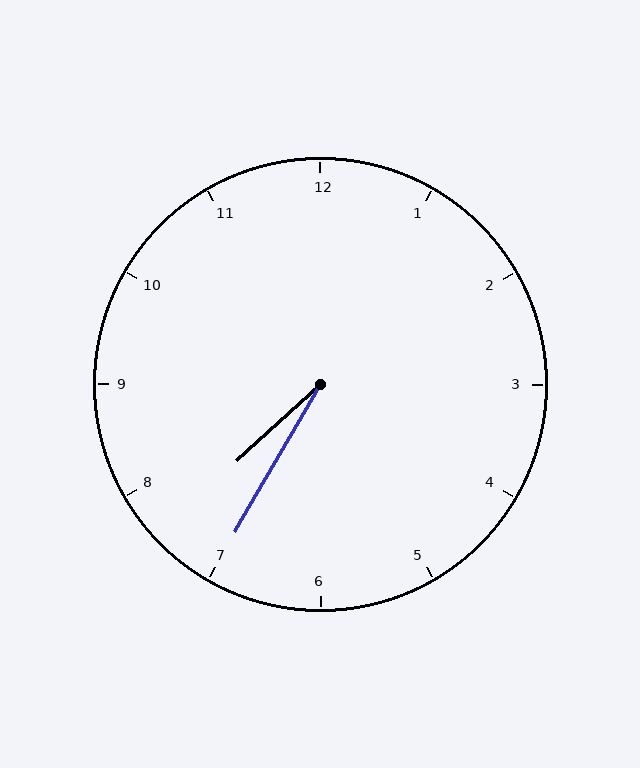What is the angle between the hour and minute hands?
Approximately 18 degrees.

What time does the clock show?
7:35.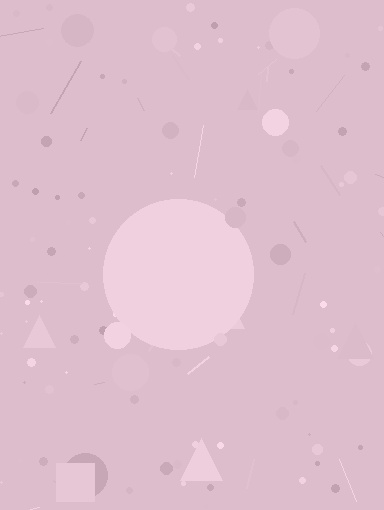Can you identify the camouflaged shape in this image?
The camouflaged shape is a circle.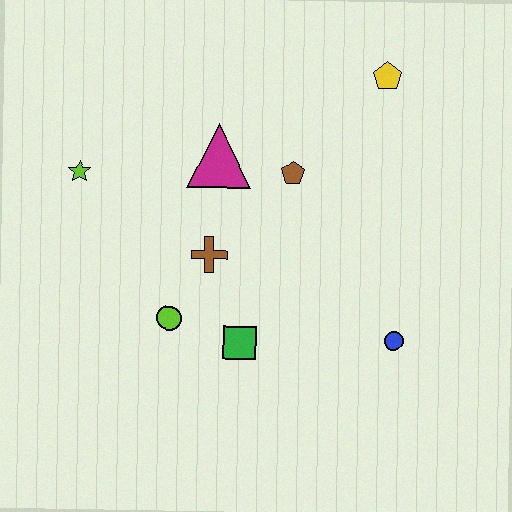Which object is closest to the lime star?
The magenta triangle is closest to the lime star.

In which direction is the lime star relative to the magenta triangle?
The lime star is to the left of the magenta triangle.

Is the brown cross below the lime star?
Yes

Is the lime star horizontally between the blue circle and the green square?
No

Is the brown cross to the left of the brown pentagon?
Yes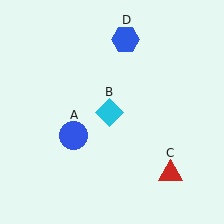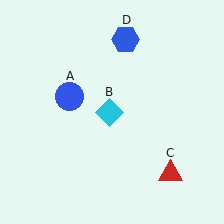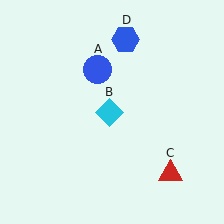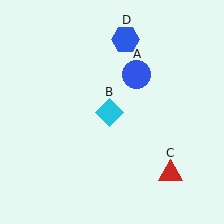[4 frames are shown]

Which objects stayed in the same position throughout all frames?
Cyan diamond (object B) and red triangle (object C) and blue hexagon (object D) remained stationary.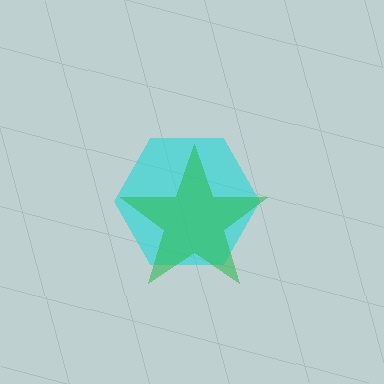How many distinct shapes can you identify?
There are 2 distinct shapes: a cyan hexagon, a green star.